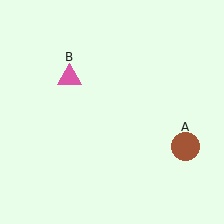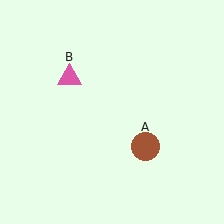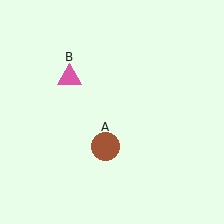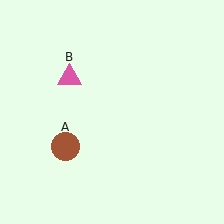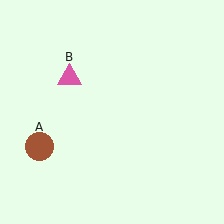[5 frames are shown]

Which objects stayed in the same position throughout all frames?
Pink triangle (object B) remained stationary.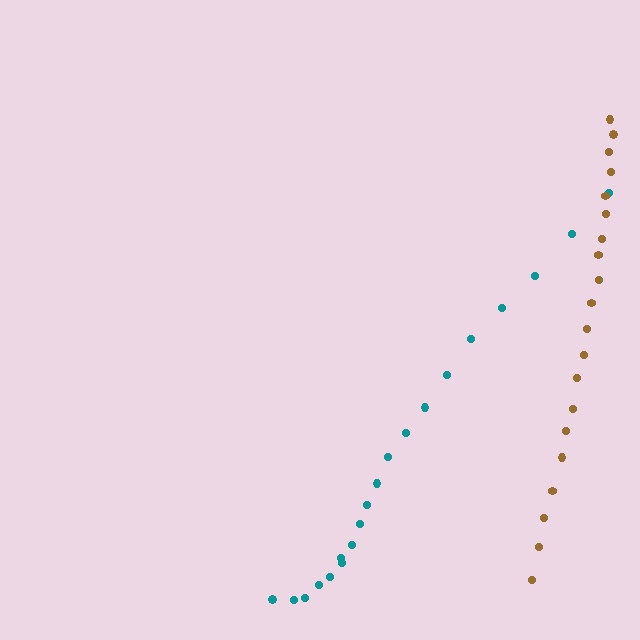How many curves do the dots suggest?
There are 2 distinct paths.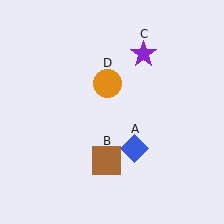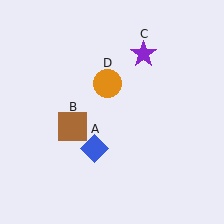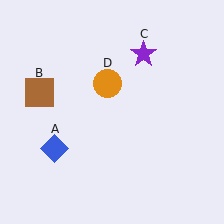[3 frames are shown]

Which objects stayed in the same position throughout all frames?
Purple star (object C) and orange circle (object D) remained stationary.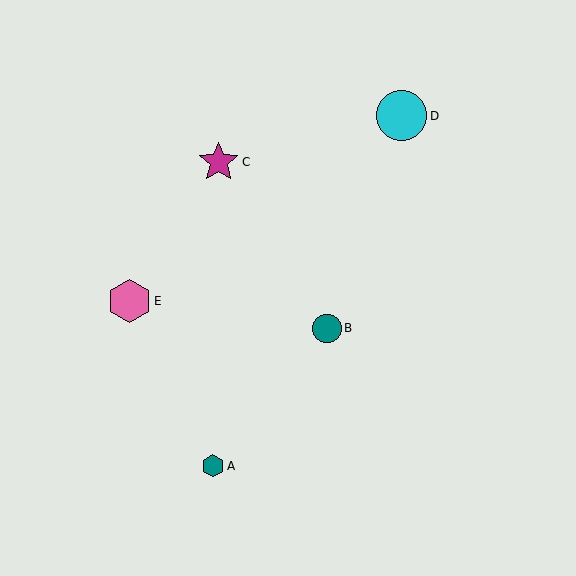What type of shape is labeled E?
Shape E is a pink hexagon.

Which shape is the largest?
The cyan circle (labeled D) is the largest.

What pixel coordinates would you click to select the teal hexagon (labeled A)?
Click at (213, 466) to select the teal hexagon A.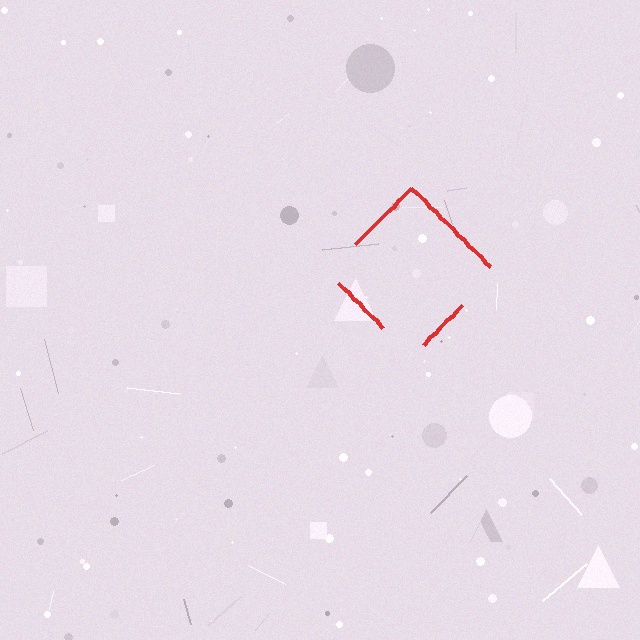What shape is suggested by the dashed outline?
The dashed outline suggests a diamond.